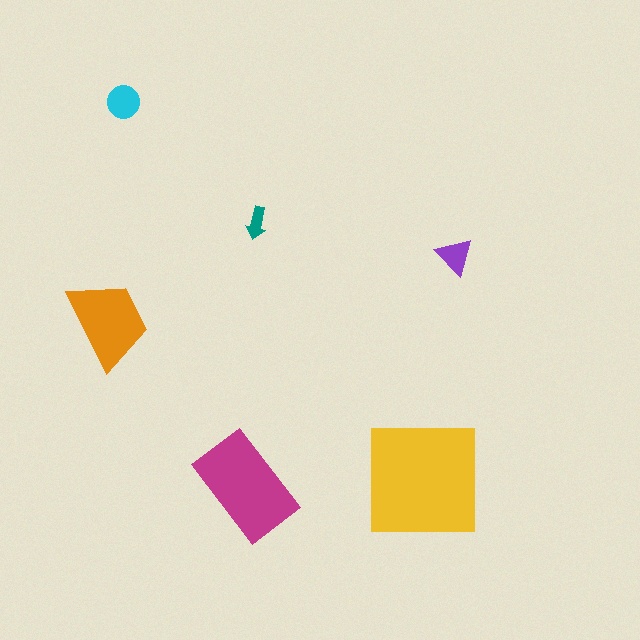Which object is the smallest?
The teal arrow.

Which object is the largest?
The yellow square.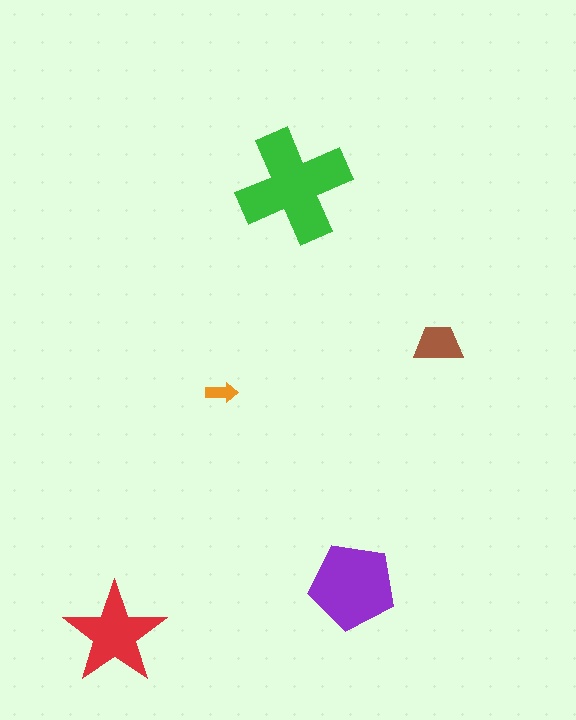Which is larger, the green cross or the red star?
The green cross.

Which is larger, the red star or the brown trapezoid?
The red star.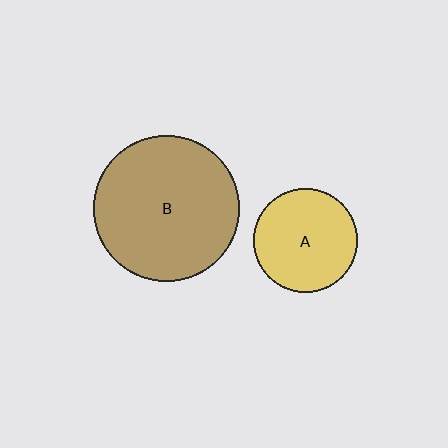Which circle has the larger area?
Circle B (brown).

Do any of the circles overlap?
No, none of the circles overlap.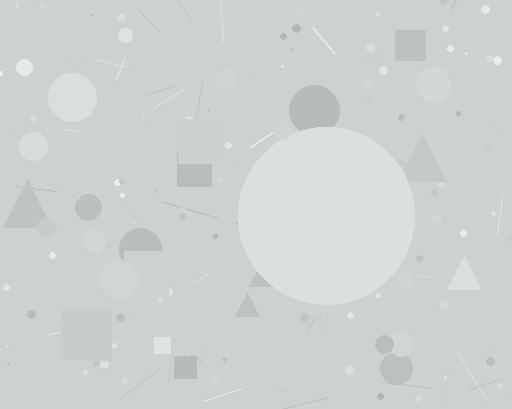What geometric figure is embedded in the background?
A circle is embedded in the background.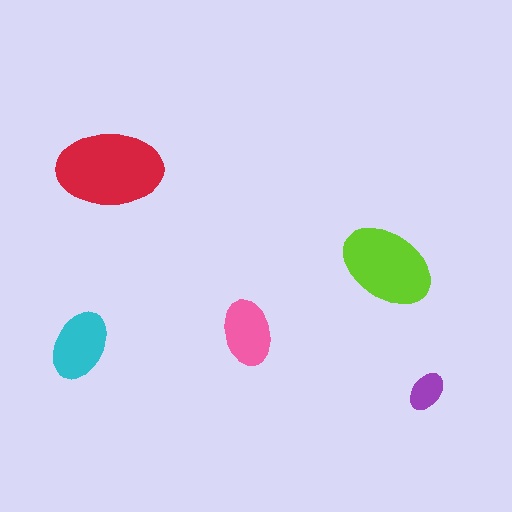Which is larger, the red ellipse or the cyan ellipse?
The red one.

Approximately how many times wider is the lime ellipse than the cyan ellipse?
About 1.5 times wider.